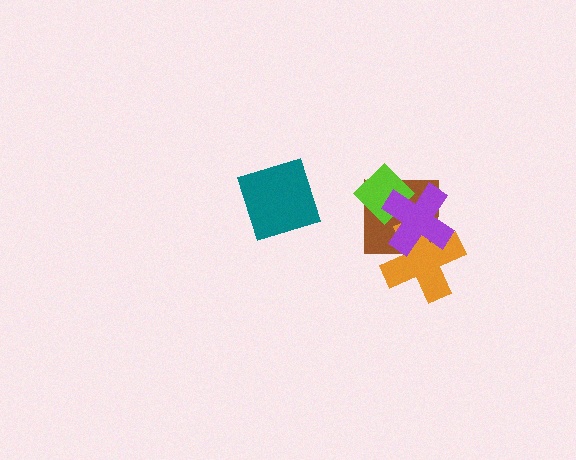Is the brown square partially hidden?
Yes, it is partially covered by another shape.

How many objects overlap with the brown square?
3 objects overlap with the brown square.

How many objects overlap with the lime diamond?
2 objects overlap with the lime diamond.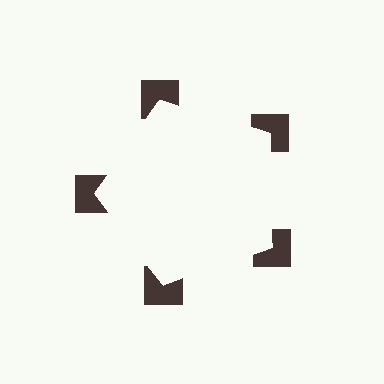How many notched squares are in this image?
There are 5 — one at each vertex of the illusory pentagon.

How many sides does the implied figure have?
5 sides.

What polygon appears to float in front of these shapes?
An illusory pentagon — its edges are inferred from the aligned wedge cuts in the notched squares, not physically drawn.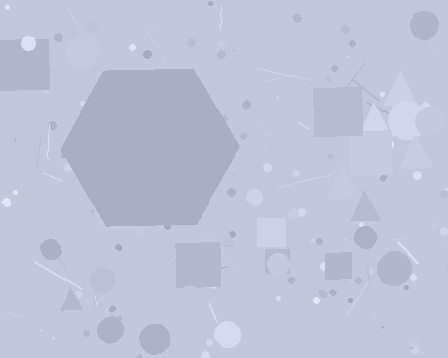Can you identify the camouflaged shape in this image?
The camouflaged shape is a hexagon.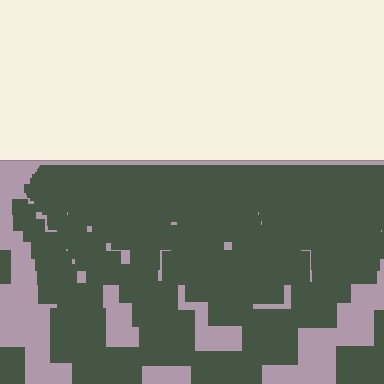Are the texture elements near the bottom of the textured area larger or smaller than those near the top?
Larger. Near the bottom, elements are closer to the viewer and appear at a bigger on-screen size.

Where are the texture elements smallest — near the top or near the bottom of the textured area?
Near the top.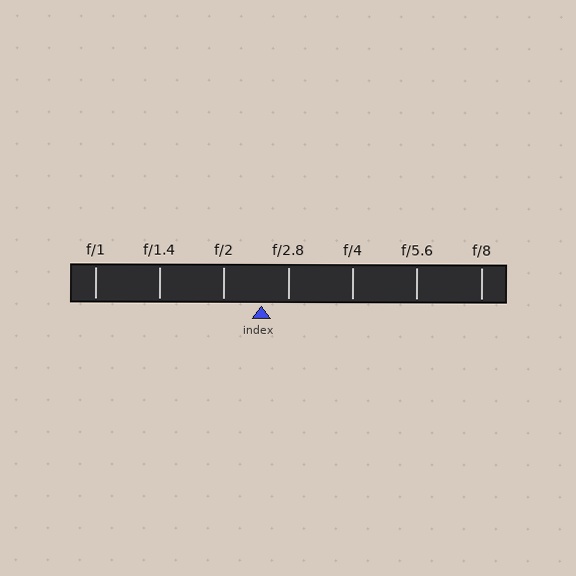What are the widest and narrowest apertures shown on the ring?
The widest aperture shown is f/1 and the narrowest is f/8.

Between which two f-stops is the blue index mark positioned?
The index mark is between f/2 and f/2.8.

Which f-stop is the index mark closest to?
The index mark is closest to f/2.8.